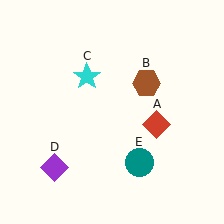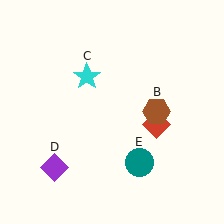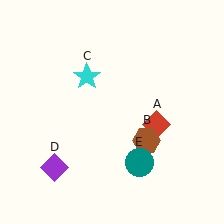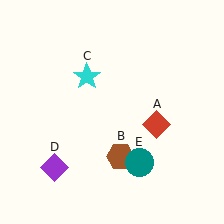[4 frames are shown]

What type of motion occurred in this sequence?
The brown hexagon (object B) rotated clockwise around the center of the scene.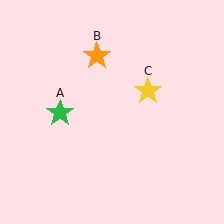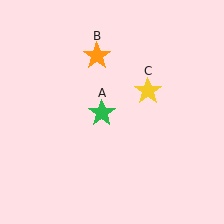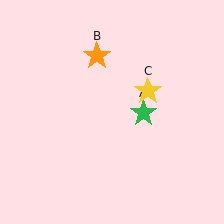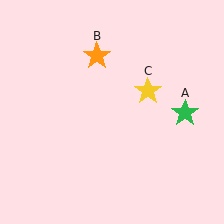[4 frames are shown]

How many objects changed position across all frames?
1 object changed position: green star (object A).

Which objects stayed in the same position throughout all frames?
Orange star (object B) and yellow star (object C) remained stationary.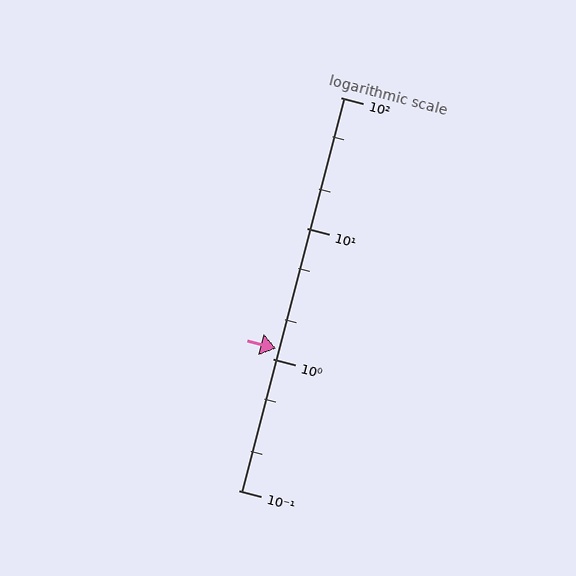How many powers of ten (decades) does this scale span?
The scale spans 3 decades, from 0.1 to 100.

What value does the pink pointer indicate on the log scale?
The pointer indicates approximately 1.2.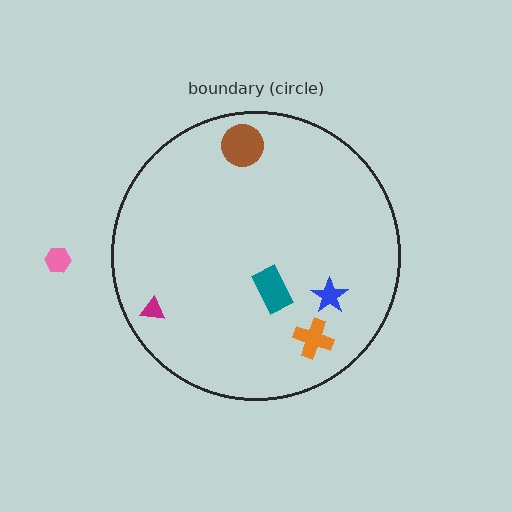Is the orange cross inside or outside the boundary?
Inside.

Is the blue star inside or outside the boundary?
Inside.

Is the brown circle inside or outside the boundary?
Inside.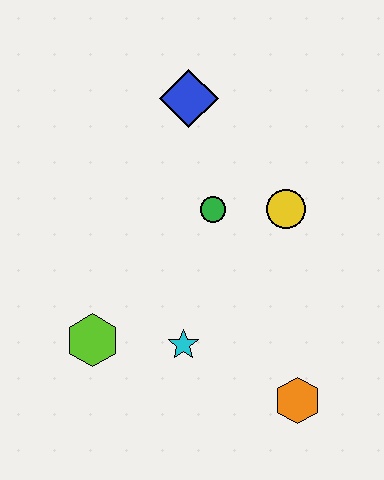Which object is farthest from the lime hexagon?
The blue diamond is farthest from the lime hexagon.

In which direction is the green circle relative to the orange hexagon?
The green circle is above the orange hexagon.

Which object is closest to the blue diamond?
The green circle is closest to the blue diamond.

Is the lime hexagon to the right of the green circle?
No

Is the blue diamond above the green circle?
Yes